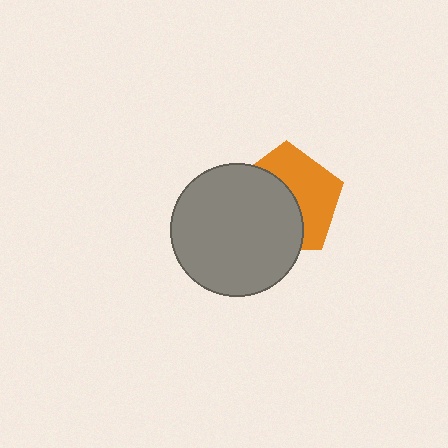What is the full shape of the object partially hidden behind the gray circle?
The partially hidden object is an orange pentagon.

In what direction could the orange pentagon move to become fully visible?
The orange pentagon could move toward the upper-right. That would shift it out from behind the gray circle entirely.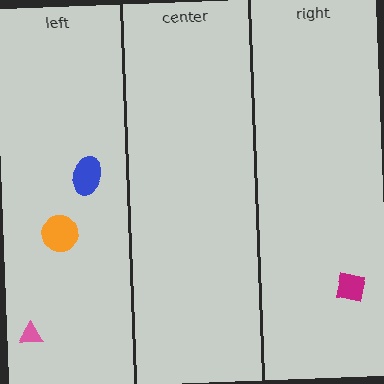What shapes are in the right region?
The magenta square.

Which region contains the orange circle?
The left region.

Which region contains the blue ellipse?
The left region.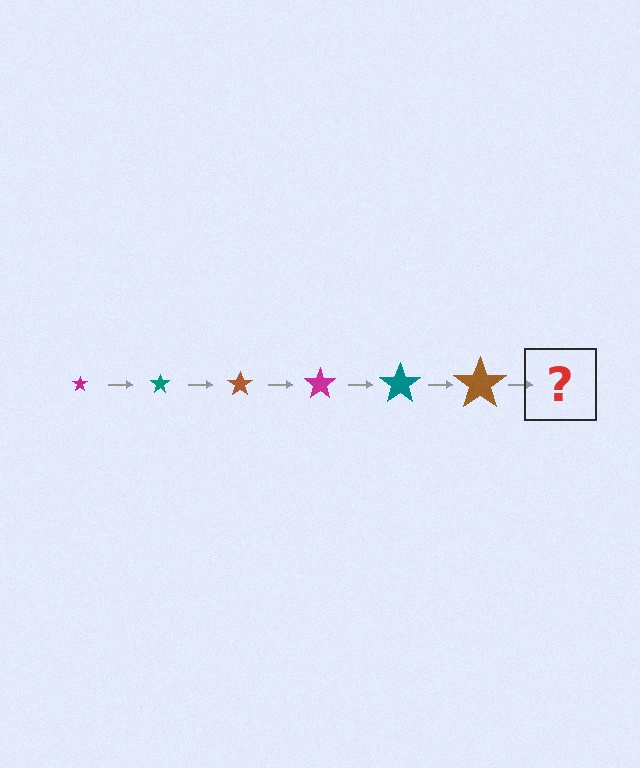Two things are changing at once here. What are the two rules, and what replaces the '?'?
The two rules are that the star grows larger each step and the color cycles through magenta, teal, and brown. The '?' should be a magenta star, larger than the previous one.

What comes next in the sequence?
The next element should be a magenta star, larger than the previous one.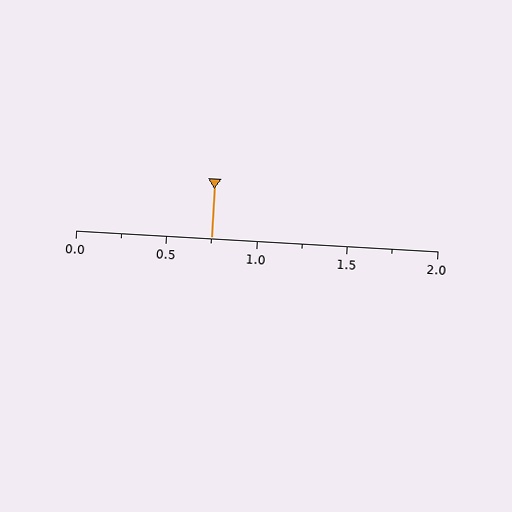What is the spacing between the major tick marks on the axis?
The major ticks are spaced 0.5 apart.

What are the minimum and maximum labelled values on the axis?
The axis runs from 0.0 to 2.0.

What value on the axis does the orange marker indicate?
The marker indicates approximately 0.75.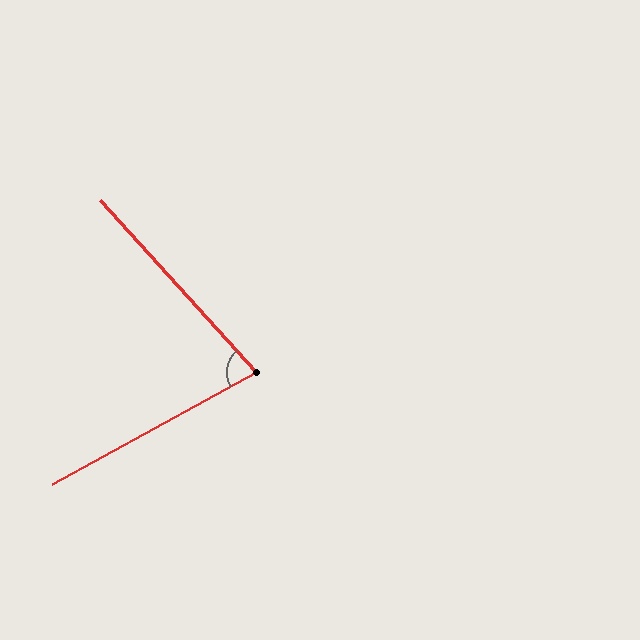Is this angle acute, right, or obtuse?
It is acute.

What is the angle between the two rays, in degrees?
Approximately 77 degrees.